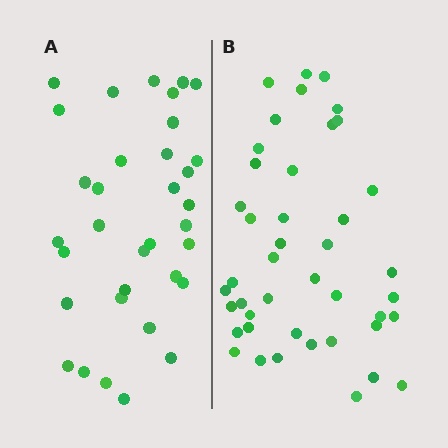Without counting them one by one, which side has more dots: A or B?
Region B (the right region) has more dots.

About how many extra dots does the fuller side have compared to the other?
Region B has roughly 8 or so more dots than region A.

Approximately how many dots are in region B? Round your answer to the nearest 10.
About 40 dots. (The exact count is 43, which rounds to 40.)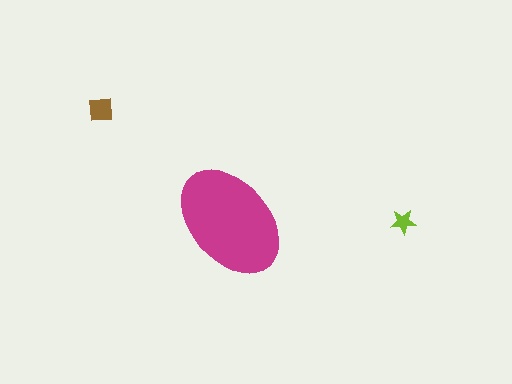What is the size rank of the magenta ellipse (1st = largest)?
1st.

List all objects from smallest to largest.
The lime star, the brown square, the magenta ellipse.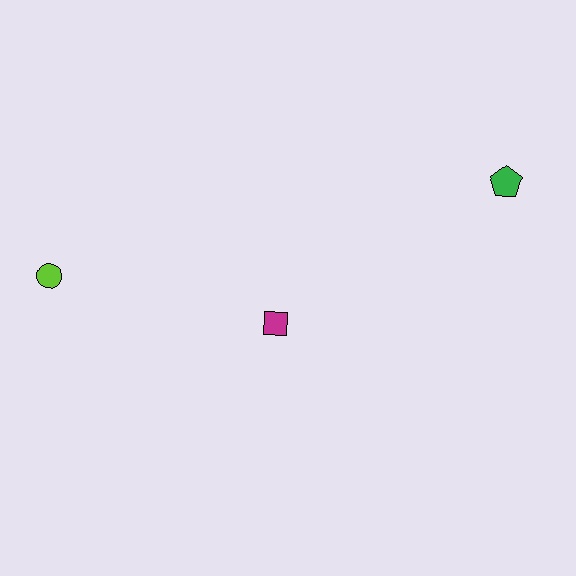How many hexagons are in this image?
There are no hexagons.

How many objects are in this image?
There are 3 objects.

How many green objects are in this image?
There is 1 green object.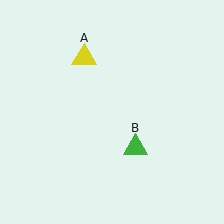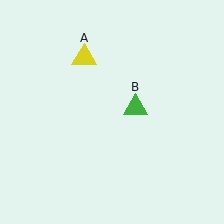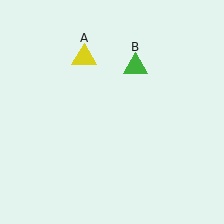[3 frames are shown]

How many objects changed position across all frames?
1 object changed position: green triangle (object B).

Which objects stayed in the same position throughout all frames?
Yellow triangle (object A) remained stationary.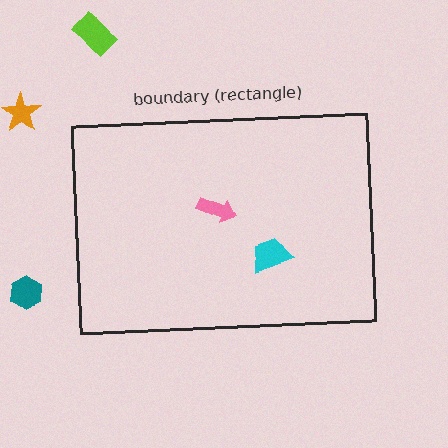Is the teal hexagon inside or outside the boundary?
Outside.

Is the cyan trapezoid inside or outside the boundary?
Inside.